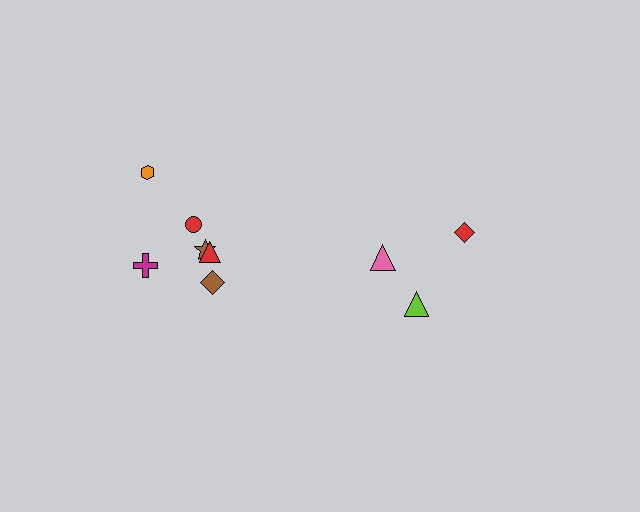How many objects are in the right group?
There are 3 objects.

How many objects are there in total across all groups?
There are 9 objects.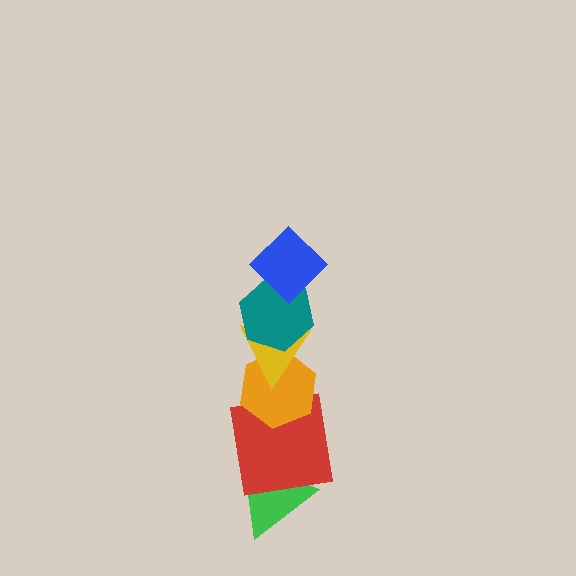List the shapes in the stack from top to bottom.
From top to bottom: the blue diamond, the teal hexagon, the yellow triangle, the orange hexagon, the red square, the green triangle.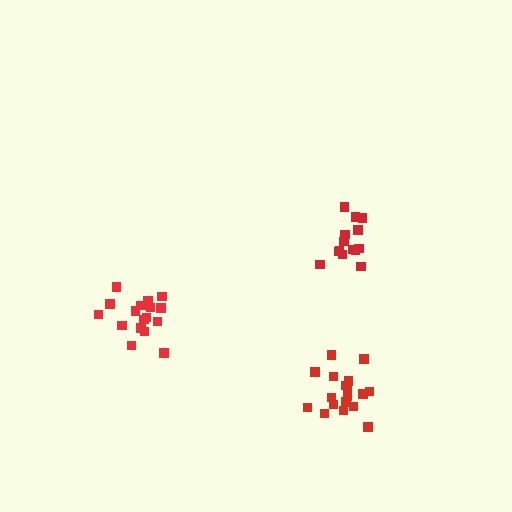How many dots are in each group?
Group 1: 17 dots, Group 2: 14 dots, Group 3: 18 dots (49 total).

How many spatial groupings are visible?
There are 3 spatial groupings.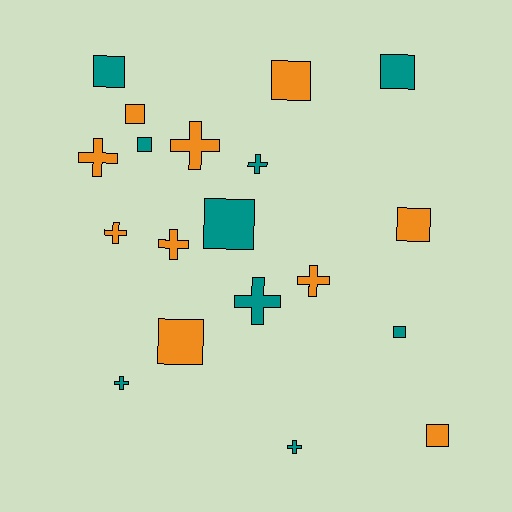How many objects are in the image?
There are 19 objects.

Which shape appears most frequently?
Square, with 10 objects.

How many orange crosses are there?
There are 5 orange crosses.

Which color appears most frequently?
Orange, with 10 objects.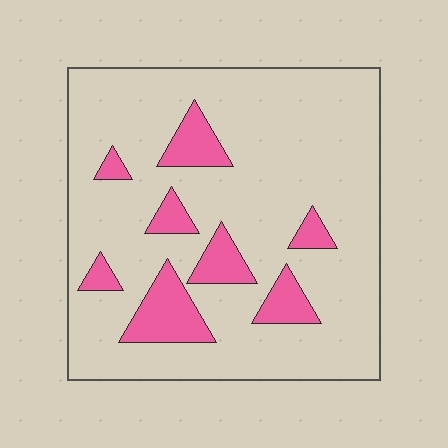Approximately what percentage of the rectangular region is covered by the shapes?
Approximately 15%.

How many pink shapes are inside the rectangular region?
8.